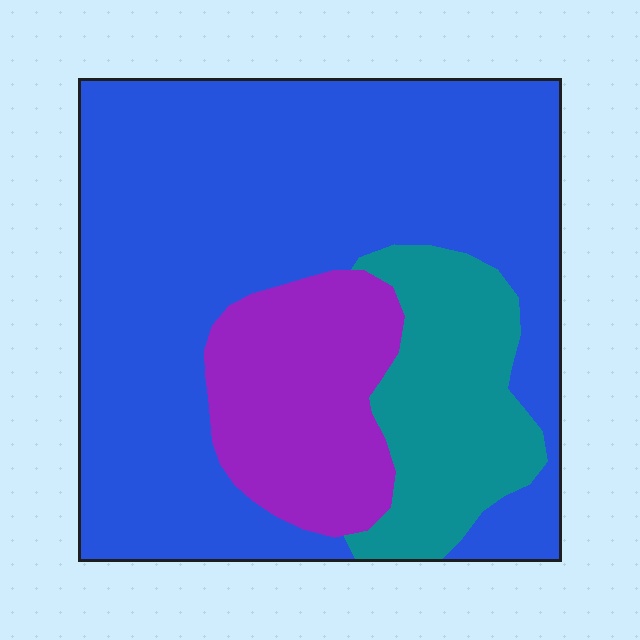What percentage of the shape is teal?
Teal covers about 15% of the shape.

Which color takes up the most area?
Blue, at roughly 65%.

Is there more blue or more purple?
Blue.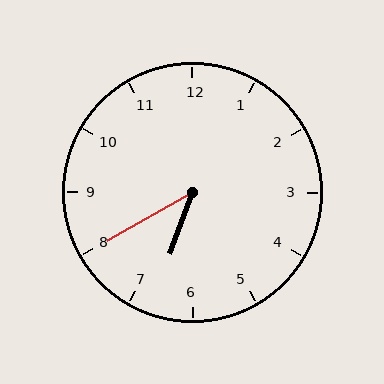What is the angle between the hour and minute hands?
Approximately 40 degrees.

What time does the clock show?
6:40.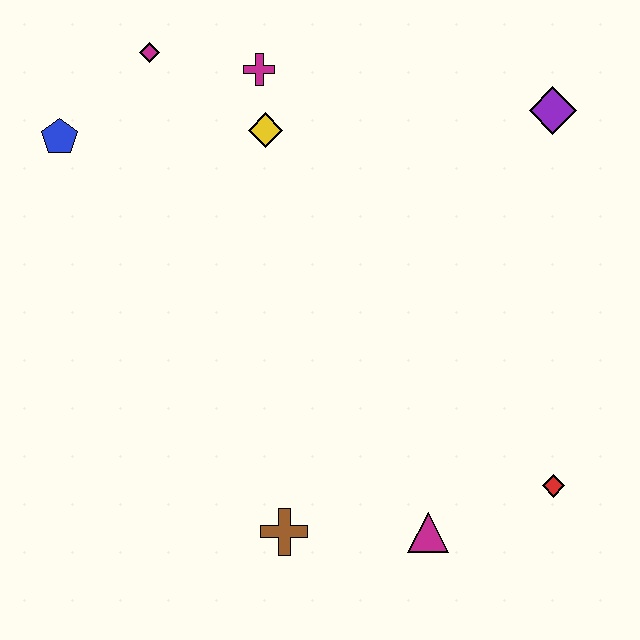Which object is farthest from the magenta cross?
The red diamond is farthest from the magenta cross.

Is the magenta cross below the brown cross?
No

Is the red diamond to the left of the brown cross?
No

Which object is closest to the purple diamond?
The yellow diamond is closest to the purple diamond.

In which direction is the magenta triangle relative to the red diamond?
The magenta triangle is to the left of the red diamond.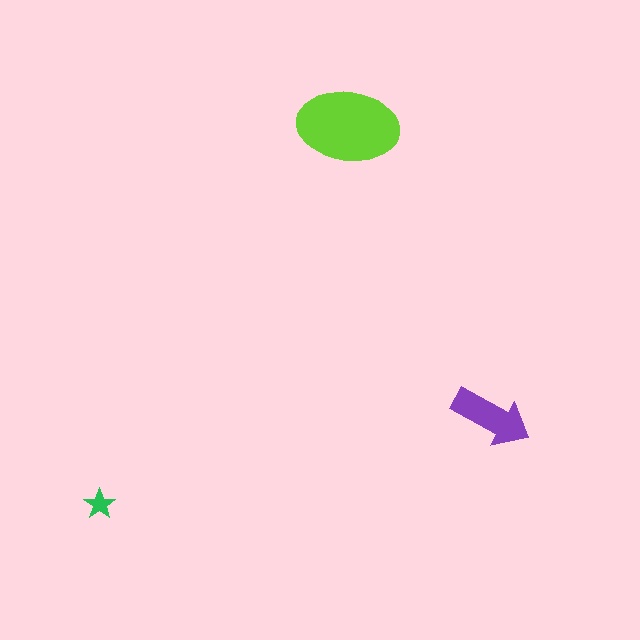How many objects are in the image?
There are 3 objects in the image.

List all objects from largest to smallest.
The lime ellipse, the purple arrow, the green star.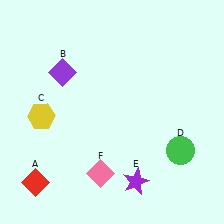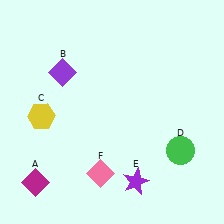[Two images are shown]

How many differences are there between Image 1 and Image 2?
There is 1 difference between the two images.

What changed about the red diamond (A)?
In Image 1, A is red. In Image 2, it changed to magenta.